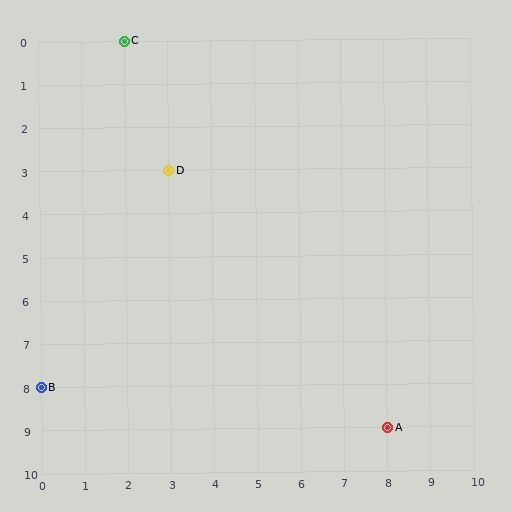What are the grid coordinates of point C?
Point C is at grid coordinates (2, 0).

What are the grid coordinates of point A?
Point A is at grid coordinates (8, 9).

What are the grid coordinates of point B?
Point B is at grid coordinates (0, 8).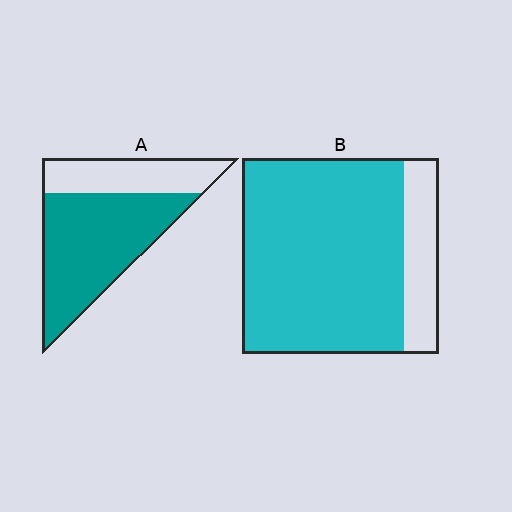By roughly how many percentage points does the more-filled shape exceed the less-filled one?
By roughly 15 percentage points (B over A).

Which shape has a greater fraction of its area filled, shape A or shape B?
Shape B.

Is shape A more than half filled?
Yes.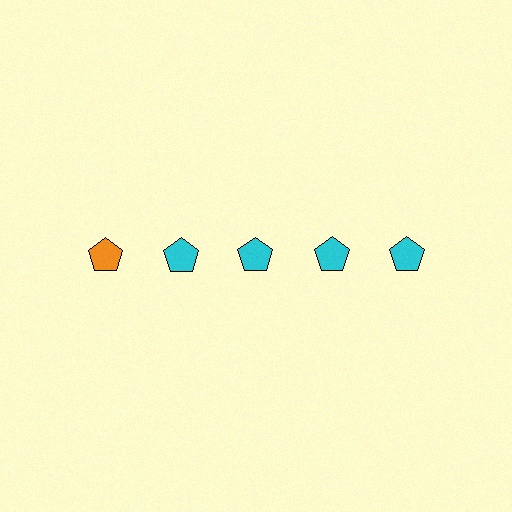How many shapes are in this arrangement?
There are 5 shapes arranged in a grid pattern.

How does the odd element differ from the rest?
It has a different color: orange instead of cyan.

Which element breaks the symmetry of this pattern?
The orange pentagon in the top row, leftmost column breaks the symmetry. All other shapes are cyan pentagons.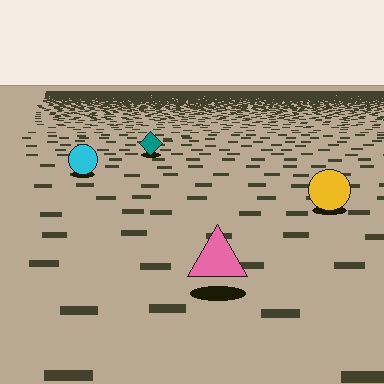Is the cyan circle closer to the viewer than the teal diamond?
Yes. The cyan circle is closer — you can tell from the texture gradient: the ground texture is coarser near it.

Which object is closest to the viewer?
The pink triangle is closest. The texture marks near it are larger and more spread out.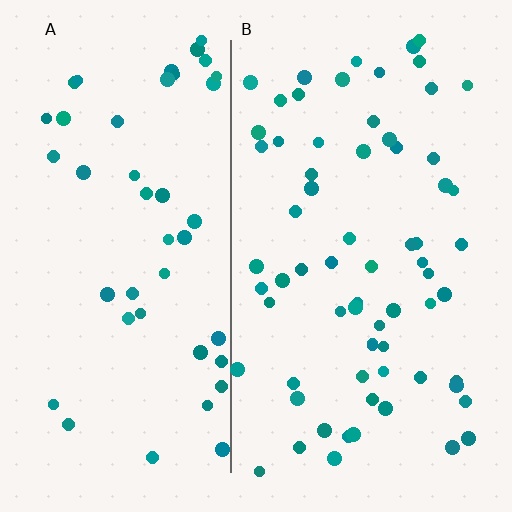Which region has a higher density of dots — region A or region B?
B (the right).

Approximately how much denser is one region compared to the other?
Approximately 1.5× — region B over region A.